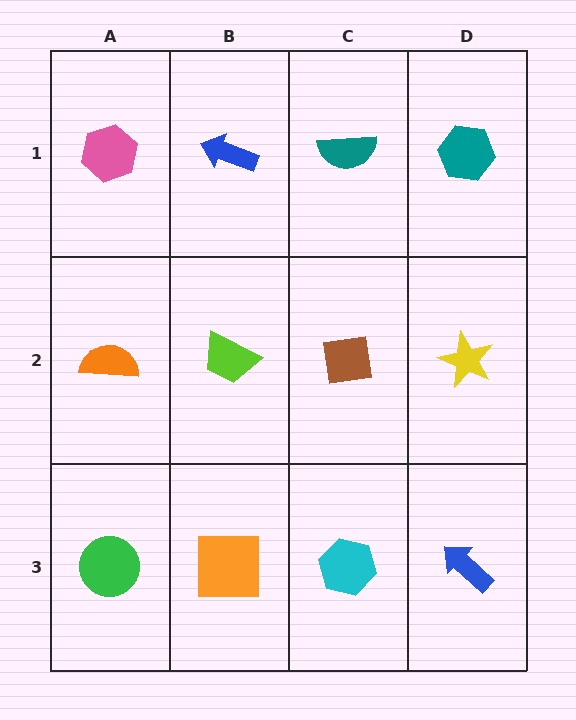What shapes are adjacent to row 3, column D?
A yellow star (row 2, column D), a cyan hexagon (row 3, column C).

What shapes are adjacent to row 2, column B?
A blue arrow (row 1, column B), an orange square (row 3, column B), an orange semicircle (row 2, column A), a brown square (row 2, column C).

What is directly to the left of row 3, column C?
An orange square.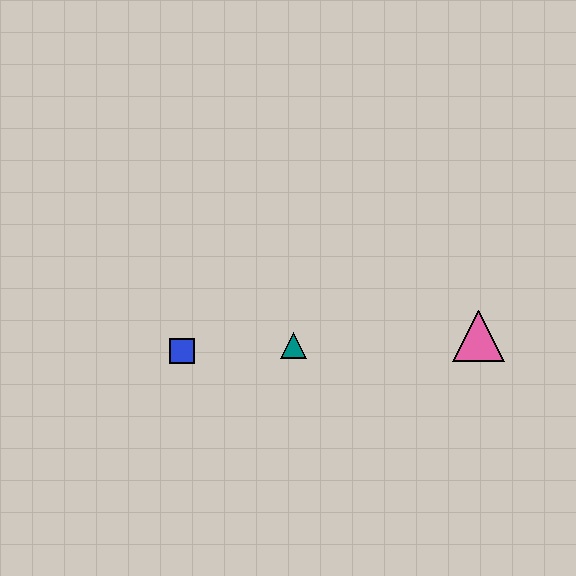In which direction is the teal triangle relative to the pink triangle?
The teal triangle is to the left of the pink triangle.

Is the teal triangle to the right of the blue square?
Yes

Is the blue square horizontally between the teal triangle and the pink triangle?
No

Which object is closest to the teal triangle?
The blue square is closest to the teal triangle.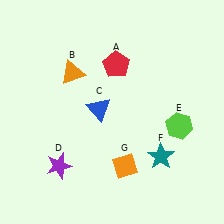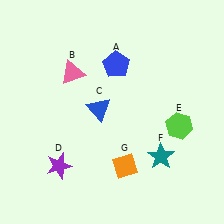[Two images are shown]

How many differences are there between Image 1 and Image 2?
There are 2 differences between the two images.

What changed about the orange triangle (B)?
In Image 1, B is orange. In Image 2, it changed to pink.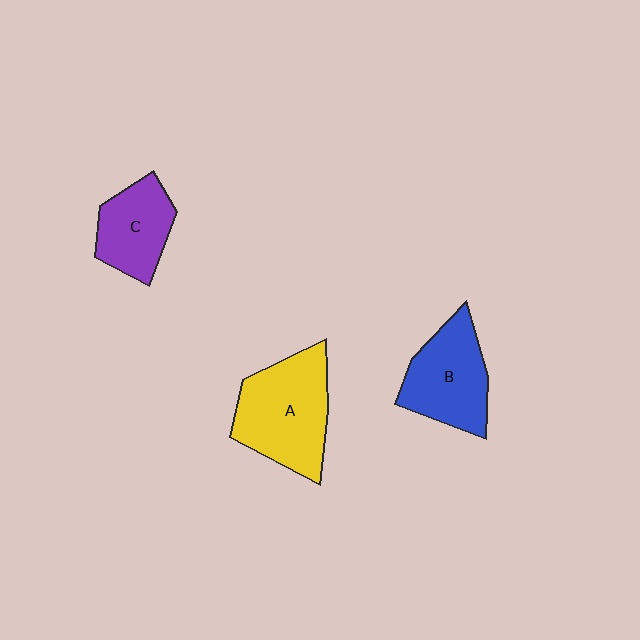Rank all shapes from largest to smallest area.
From largest to smallest: A (yellow), B (blue), C (purple).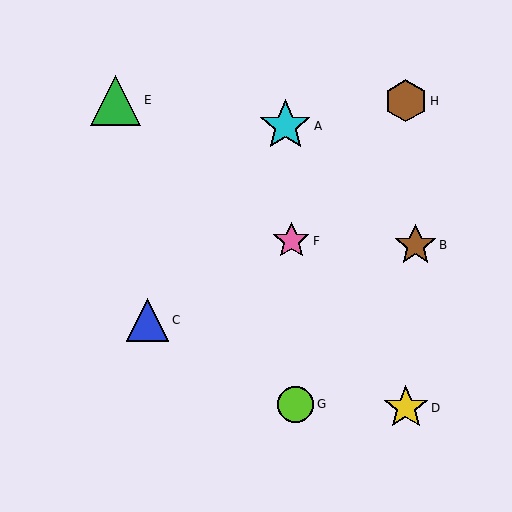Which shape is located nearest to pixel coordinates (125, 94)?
The green triangle (labeled E) at (116, 100) is nearest to that location.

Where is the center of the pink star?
The center of the pink star is at (291, 241).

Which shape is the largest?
The cyan star (labeled A) is the largest.